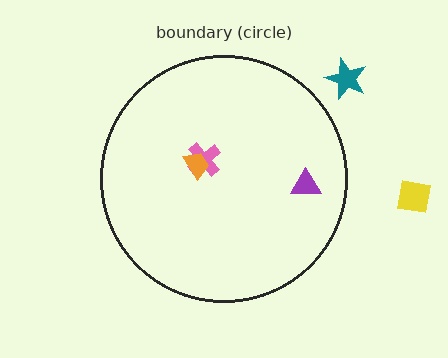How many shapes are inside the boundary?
3 inside, 2 outside.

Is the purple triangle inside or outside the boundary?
Inside.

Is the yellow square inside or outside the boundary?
Outside.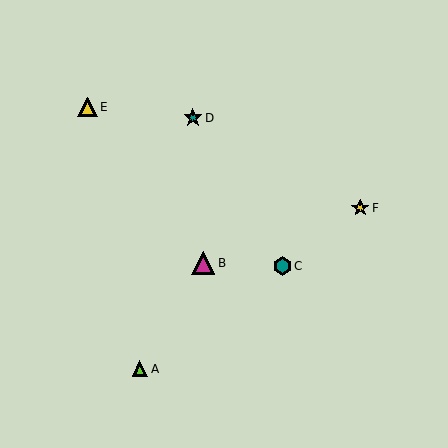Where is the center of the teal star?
The center of the teal star is at (193, 118).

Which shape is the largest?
The magenta triangle (labeled B) is the largest.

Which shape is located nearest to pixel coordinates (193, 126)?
The teal star (labeled D) at (193, 118) is nearest to that location.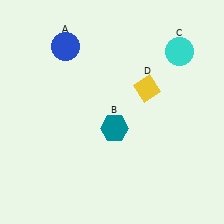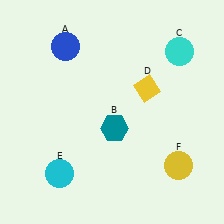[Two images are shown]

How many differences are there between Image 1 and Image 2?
There are 2 differences between the two images.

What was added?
A cyan circle (E), a yellow circle (F) were added in Image 2.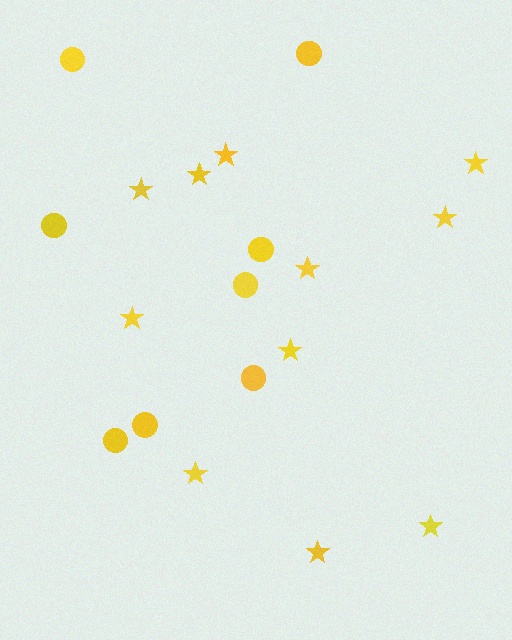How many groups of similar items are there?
There are 2 groups: one group of circles (8) and one group of stars (11).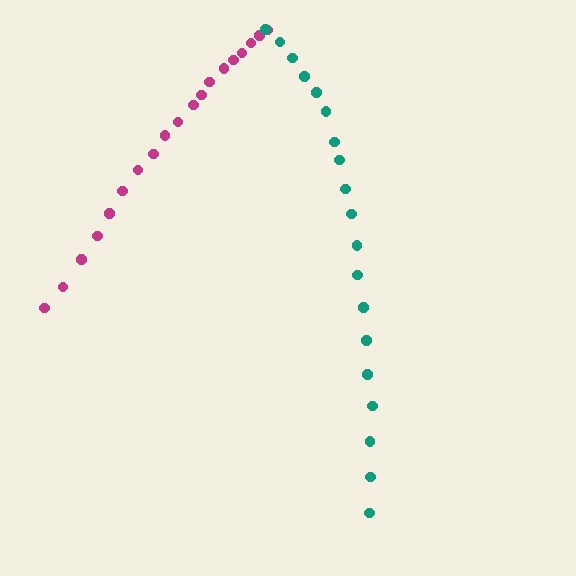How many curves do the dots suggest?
There are 2 distinct paths.